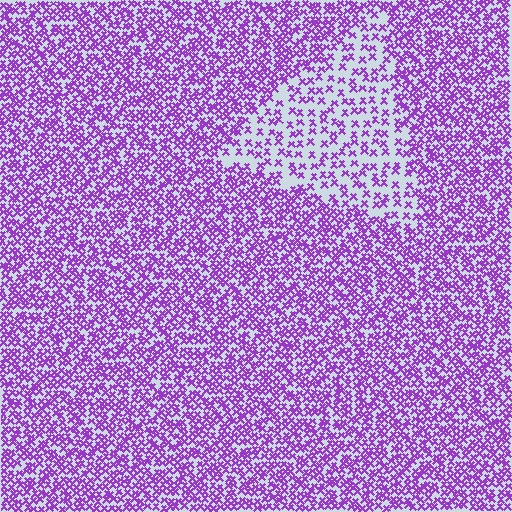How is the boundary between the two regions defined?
The boundary is defined by a change in element density (approximately 2.2x ratio). All elements are the same color, size, and shape.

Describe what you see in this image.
The image contains small purple elements arranged at two different densities. A triangle-shaped region is visible where the elements are less densely packed than the surrounding area.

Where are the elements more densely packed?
The elements are more densely packed outside the triangle boundary.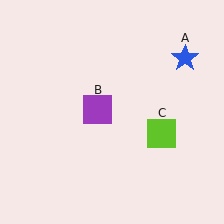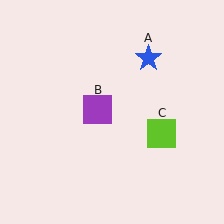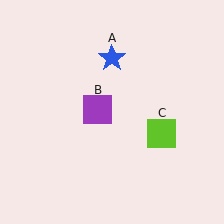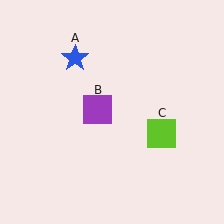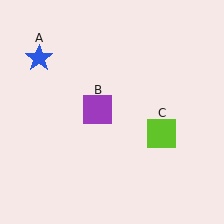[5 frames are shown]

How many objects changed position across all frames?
1 object changed position: blue star (object A).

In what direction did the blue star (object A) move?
The blue star (object A) moved left.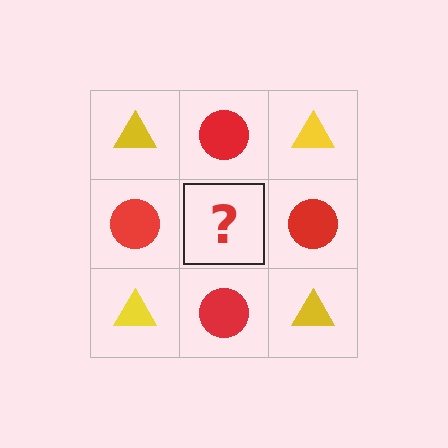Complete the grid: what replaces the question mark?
The question mark should be replaced with a yellow triangle.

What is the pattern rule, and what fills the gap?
The rule is that it alternates yellow triangle and red circle in a checkerboard pattern. The gap should be filled with a yellow triangle.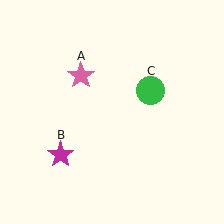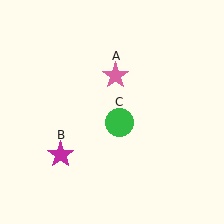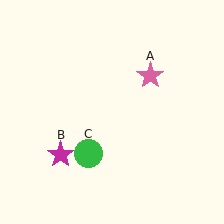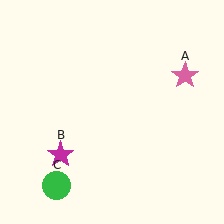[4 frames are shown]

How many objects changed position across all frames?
2 objects changed position: pink star (object A), green circle (object C).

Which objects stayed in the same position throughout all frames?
Magenta star (object B) remained stationary.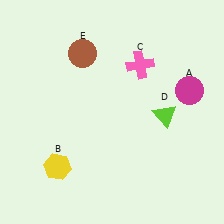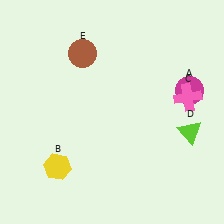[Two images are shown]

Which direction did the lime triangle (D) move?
The lime triangle (D) moved right.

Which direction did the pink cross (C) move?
The pink cross (C) moved right.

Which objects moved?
The objects that moved are: the pink cross (C), the lime triangle (D).